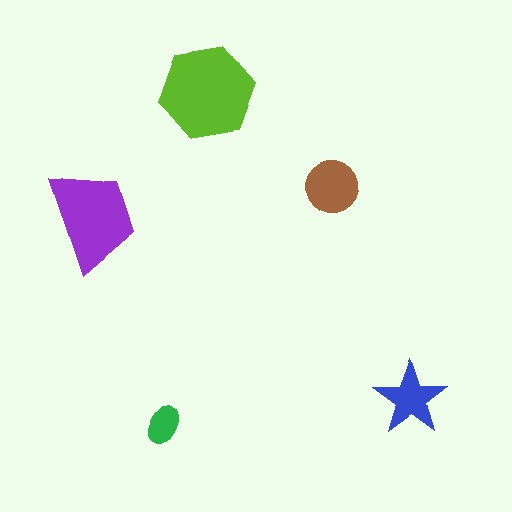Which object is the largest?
The lime hexagon.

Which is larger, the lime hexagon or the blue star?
The lime hexagon.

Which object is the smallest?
The green ellipse.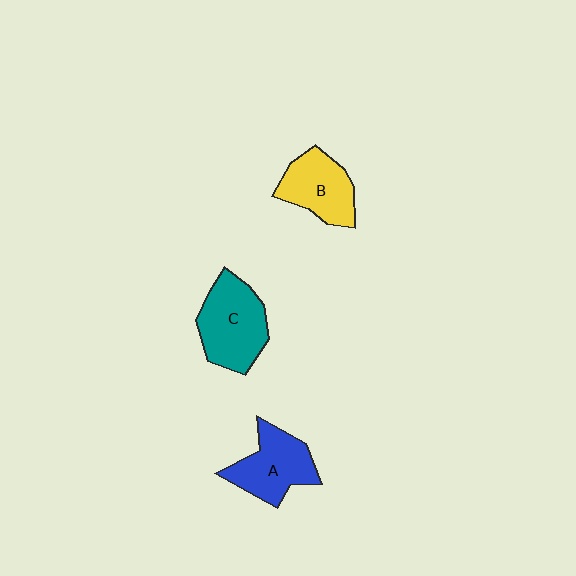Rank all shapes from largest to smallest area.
From largest to smallest: C (teal), A (blue), B (yellow).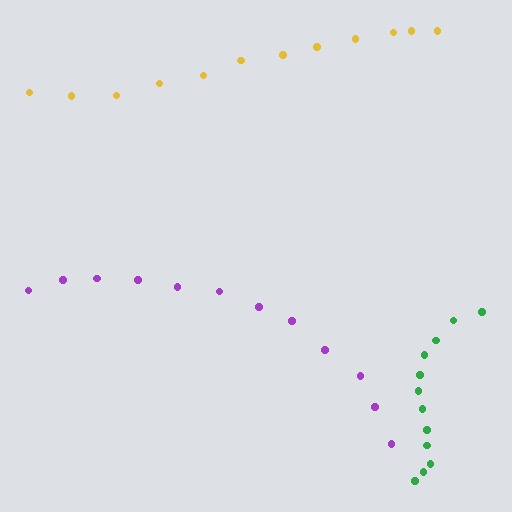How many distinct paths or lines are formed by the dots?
There are 3 distinct paths.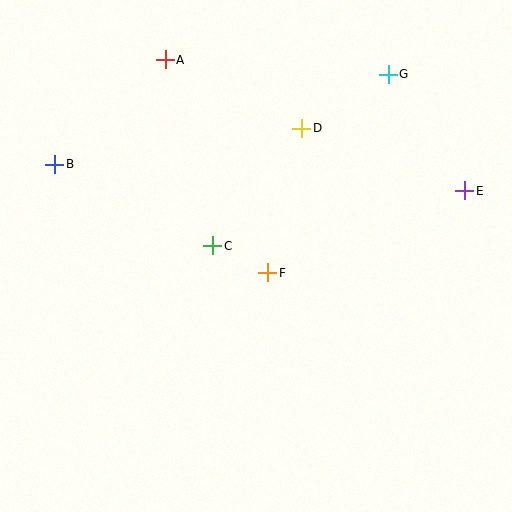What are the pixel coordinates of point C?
Point C is at (213, 246).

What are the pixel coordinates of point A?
Point A is at (165, 60).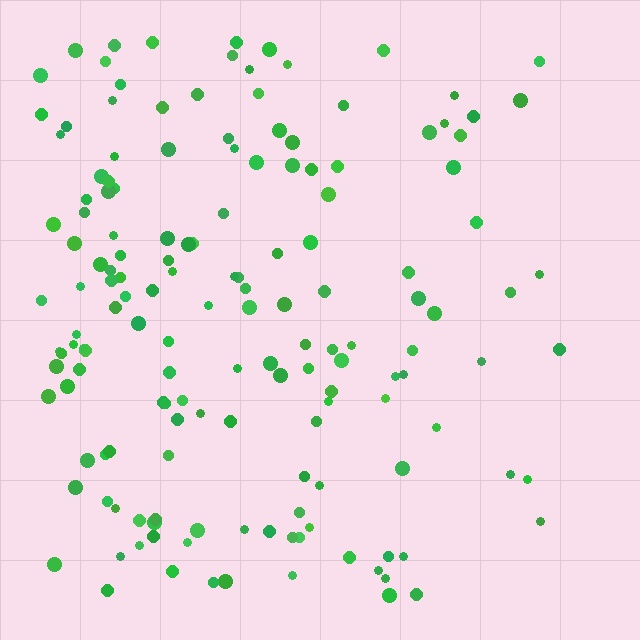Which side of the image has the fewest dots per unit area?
The right.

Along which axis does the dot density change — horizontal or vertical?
Horizontal.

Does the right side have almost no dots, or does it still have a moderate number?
Still a moderate number, just noticeably fewer than the left.